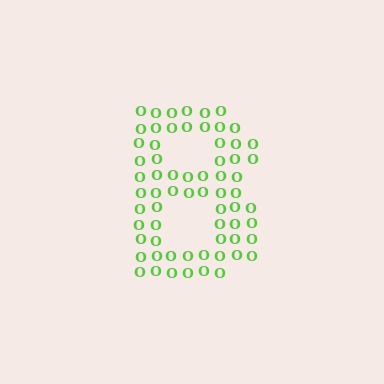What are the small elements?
The small elements are letter O's.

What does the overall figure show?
The overall figure shows the letter B.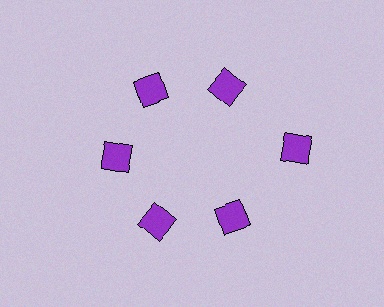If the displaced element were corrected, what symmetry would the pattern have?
It would have 6-fold rotational symmetry — the pattern would map onto itself every 60 degrees.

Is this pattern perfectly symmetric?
No. The 6 purple diamonds are arranged in a ring, but one element near the 3 o'clock position is pushed outward from the center, breaking the 6-fold rotational symmetry.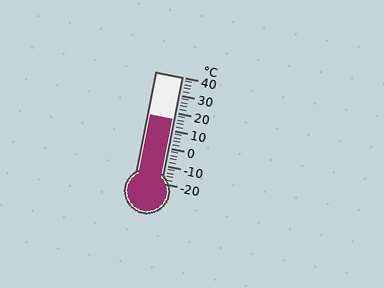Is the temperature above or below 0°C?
The temperature is above 0°C.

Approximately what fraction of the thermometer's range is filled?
The thermometer is filled to approximately 60% of its range.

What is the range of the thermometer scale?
The thermometer scale ranges from -20°C to 40°C.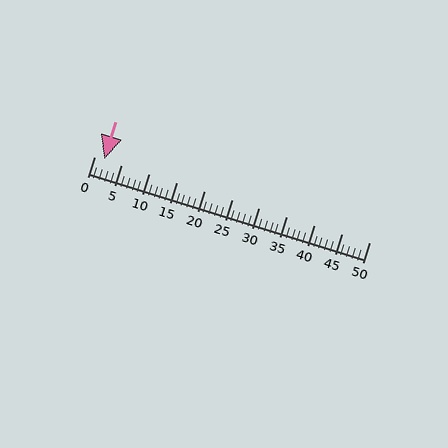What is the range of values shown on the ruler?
The ruler shows values from 0 to 50.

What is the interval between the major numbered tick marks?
The major tick marks are spaced 5 units apart.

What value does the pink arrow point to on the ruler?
The pink arrow points to approximately 2.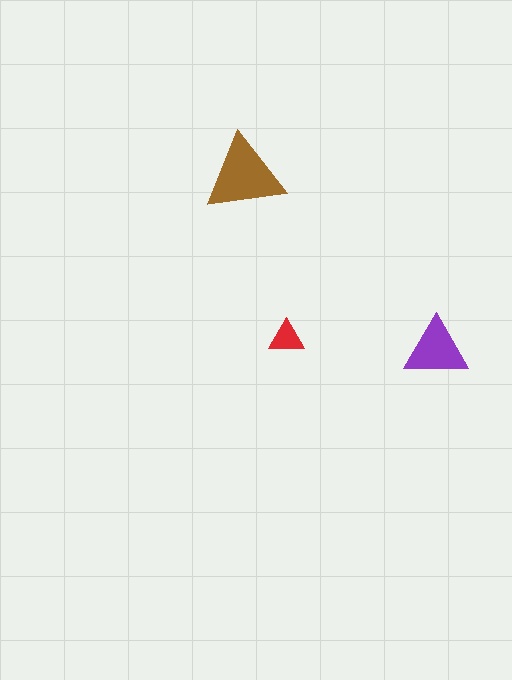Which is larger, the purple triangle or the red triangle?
The purple one.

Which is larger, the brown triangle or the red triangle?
The brown one.